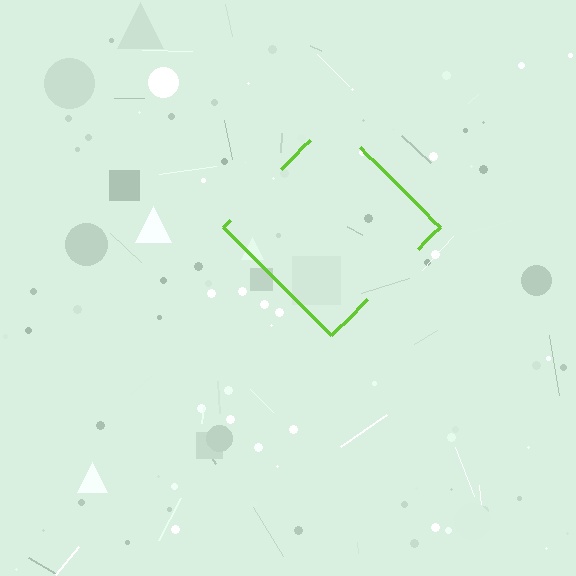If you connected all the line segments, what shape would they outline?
They would outline a diamond.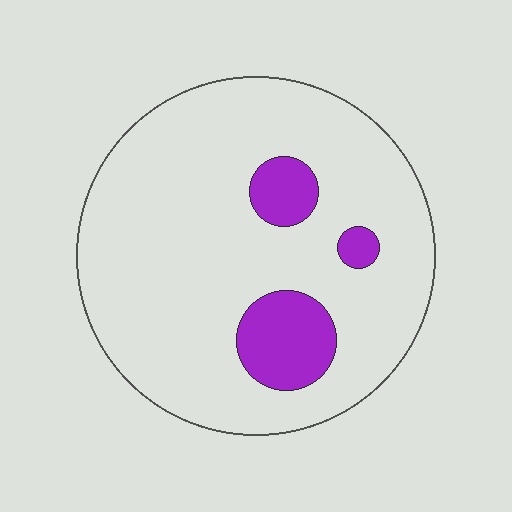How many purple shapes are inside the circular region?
3.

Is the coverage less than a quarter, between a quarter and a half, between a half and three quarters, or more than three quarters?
Less than a quarter.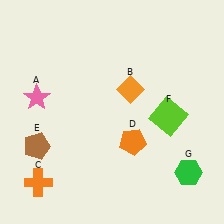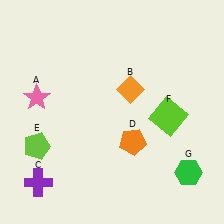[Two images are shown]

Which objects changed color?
C changed from orange to purple. E changed from brown to lime.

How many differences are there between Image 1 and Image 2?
There are 2 differences between the two images.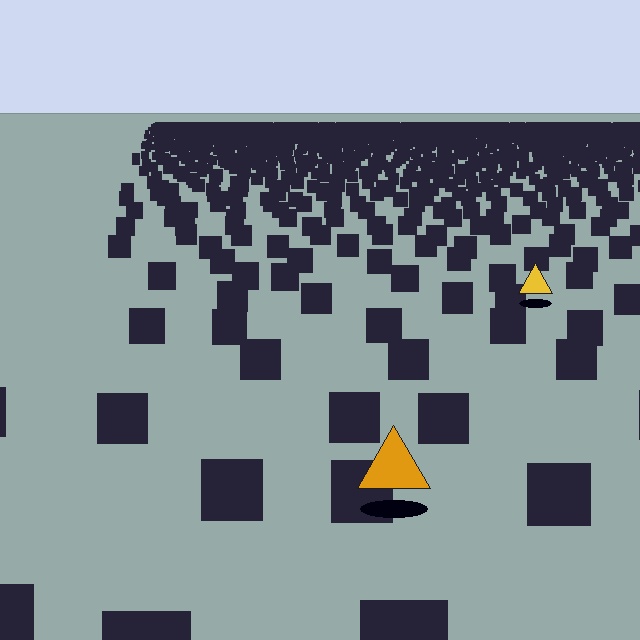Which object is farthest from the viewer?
The yellow triangle is farthest from the viewer. It appears smaller and the ground texture around it is denser.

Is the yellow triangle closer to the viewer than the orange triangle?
No. The orange triangle is closer — you can tell from the texture gradient: the ground texture is coarser near it.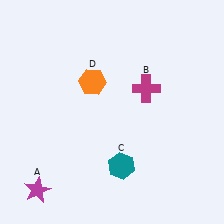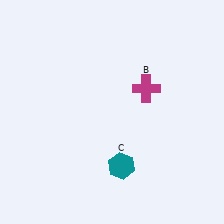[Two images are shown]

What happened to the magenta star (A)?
The magenta star (A) was removed in Image 2. It was in the bottom-left area of Image 1.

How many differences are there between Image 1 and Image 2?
There are 2 differences between the two images.